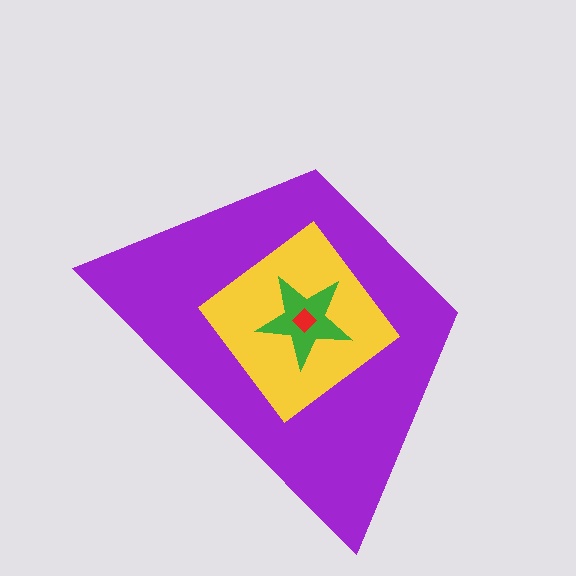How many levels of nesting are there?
4.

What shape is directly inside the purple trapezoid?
The yellow diamond.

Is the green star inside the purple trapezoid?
Yes.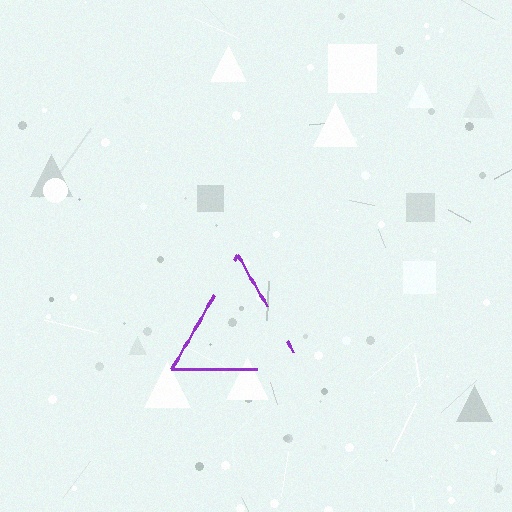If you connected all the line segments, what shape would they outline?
They would outline a triangle.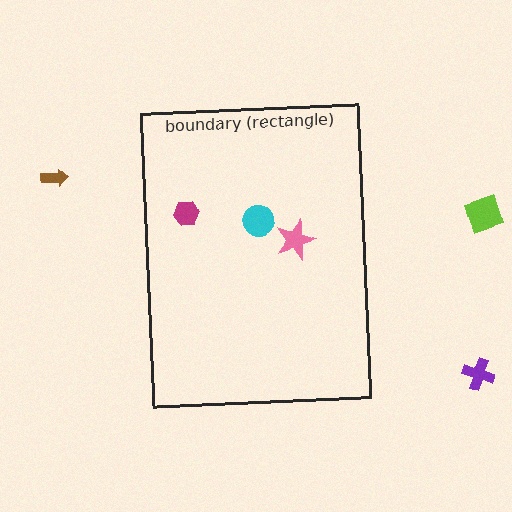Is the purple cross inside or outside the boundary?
Outside.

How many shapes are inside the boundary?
3 inside, 3 outside.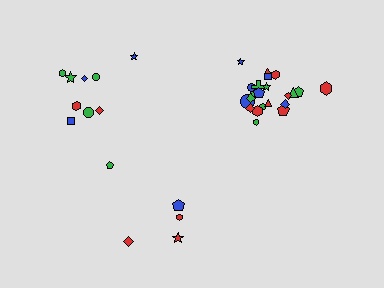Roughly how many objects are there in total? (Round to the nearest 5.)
Roughly 35 objects in total.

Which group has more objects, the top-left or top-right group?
The top-right group.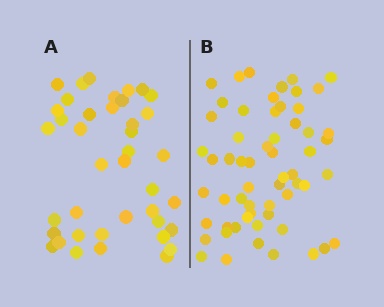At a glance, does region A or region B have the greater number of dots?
Region B (the right region) has more dots.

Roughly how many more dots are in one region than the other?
Region B has approximately 20 more dots than region A.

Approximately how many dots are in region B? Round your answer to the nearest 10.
About 60 dots. (The exact count is 59, which rounds to 60.)